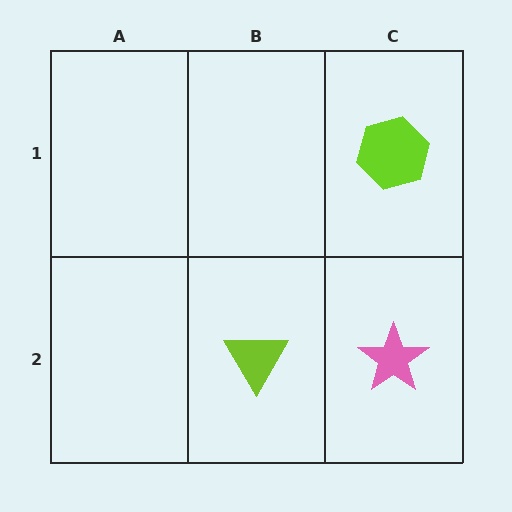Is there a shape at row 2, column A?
No, that cell is empty.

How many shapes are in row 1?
1 shape.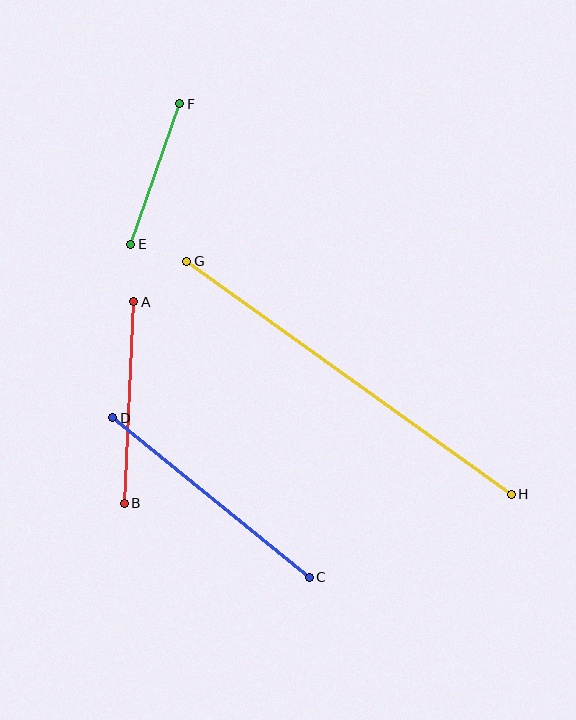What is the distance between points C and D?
The distance is approximately 253 pixels.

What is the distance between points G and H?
The distance is approximately 399 pixels.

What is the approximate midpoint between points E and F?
The midpoint is at approximately (155, 174) pixels.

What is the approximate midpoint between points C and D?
The midpoint is at approximately (211, 497) pixels.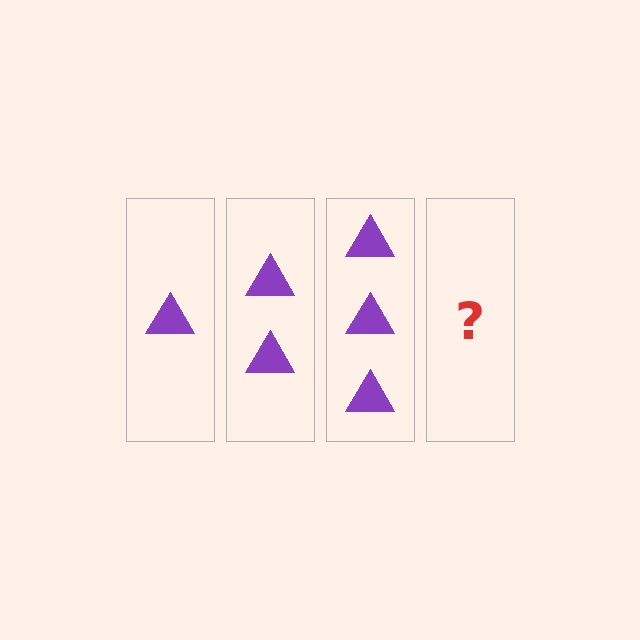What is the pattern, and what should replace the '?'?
The pattern is that each step adds one more triangle. The '?' should be 4 triangles.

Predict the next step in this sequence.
The next step is 4 triangles.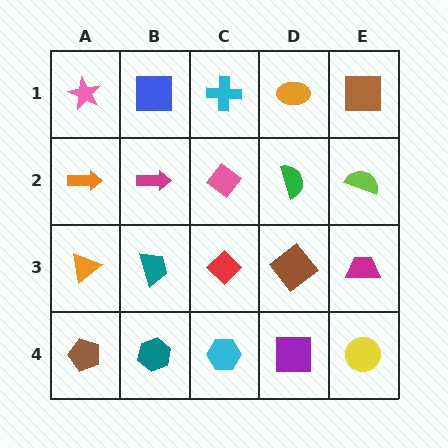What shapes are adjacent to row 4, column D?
A brown diamond (row 3, column D), a cyan hexagon (row 4, column C), a yellow circle (row 4, column E).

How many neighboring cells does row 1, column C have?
3.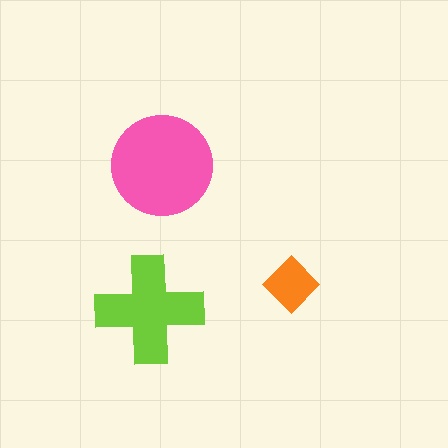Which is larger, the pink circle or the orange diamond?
The pink circle.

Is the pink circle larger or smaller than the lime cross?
Larger.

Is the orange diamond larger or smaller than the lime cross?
Smaller.